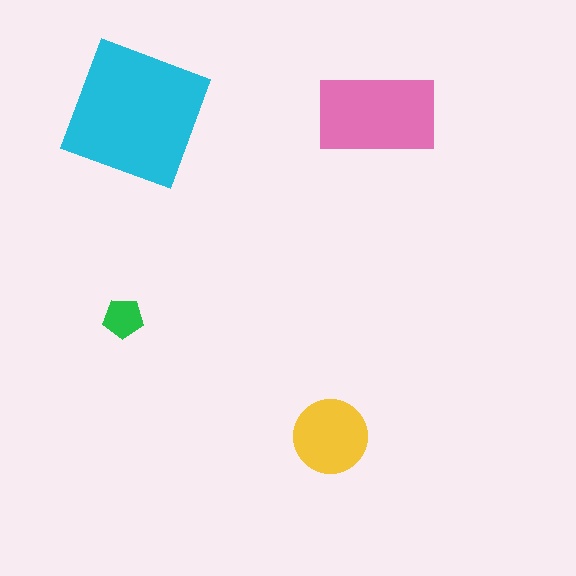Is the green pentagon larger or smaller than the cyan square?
Smaller.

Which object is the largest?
The cyan square.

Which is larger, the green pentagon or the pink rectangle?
The pink rectangle.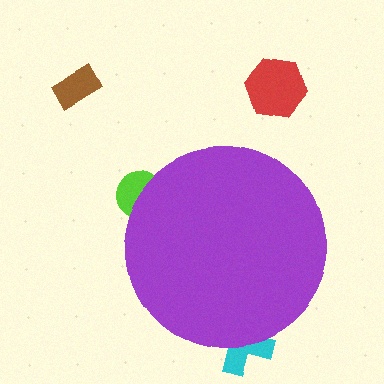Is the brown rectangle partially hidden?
No, the brown rectangle is fully visible.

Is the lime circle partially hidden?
Yes, the lime circle is partially hidden behind the purple circle.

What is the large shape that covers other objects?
A purple circle.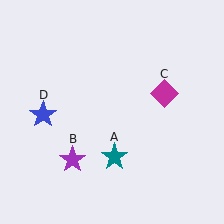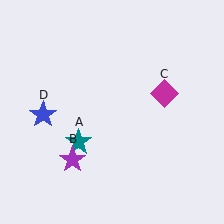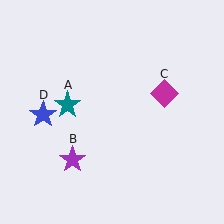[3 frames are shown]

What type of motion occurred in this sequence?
The teal star (object A) rotated clockwise around the center of the scene.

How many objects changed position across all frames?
1 object changed position: teal star (object A).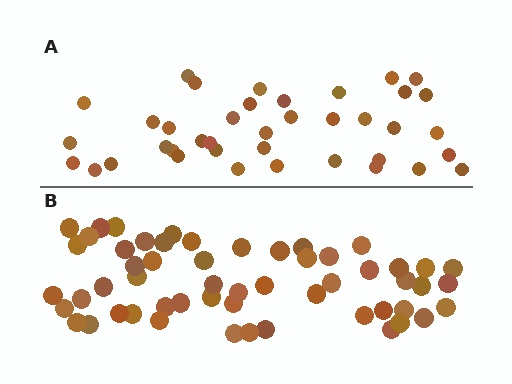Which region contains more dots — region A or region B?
Region B (the bottom region) has more dots.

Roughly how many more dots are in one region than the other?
Region B has approximately 15 more dots than region A.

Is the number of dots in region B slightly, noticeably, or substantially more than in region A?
Region B has noticeably more, but not dramatically so. The ratio is roughly 1.4 to 1.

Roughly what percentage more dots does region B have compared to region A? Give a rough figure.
About 40% more.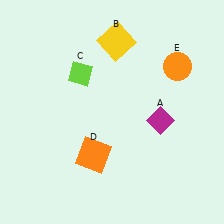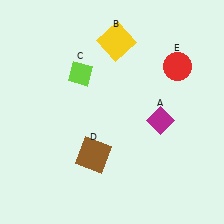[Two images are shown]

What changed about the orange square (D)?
In Image 1, D is orange. In Image 2, it changed to brown.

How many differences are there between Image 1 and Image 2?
There are 2 differences between the two images.